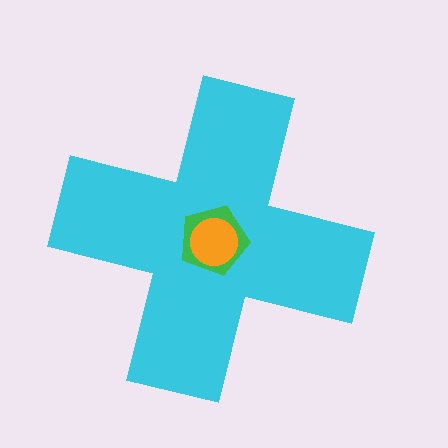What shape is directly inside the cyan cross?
The green pentagon.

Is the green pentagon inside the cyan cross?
Yes.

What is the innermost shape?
The orange circle.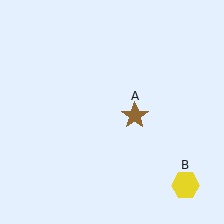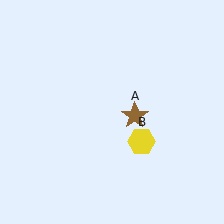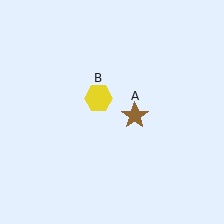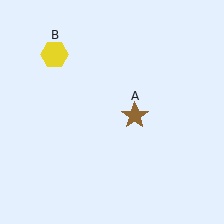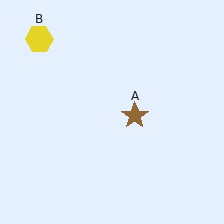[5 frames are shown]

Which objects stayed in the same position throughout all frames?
Brown star (object A) remained stationary.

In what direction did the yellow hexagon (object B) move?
The yellow hexagon (object B) moved up and to the left.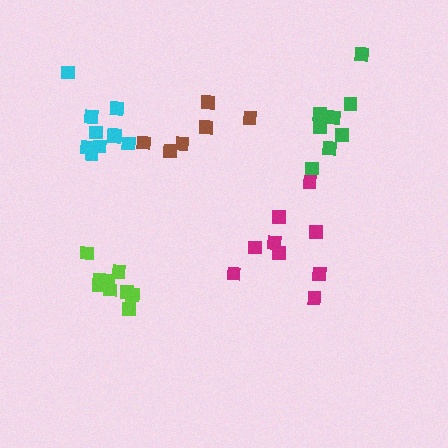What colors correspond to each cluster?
The clusters are colored: lime, green, magenta, cyan, brown.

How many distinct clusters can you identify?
There are 5 distinct clusters.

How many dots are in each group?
Group 1: 9 dots, Group 2: 8 dots, Group 3: 9 dots, Group 4: 10 dots, Group 5: 6 dots (42 total).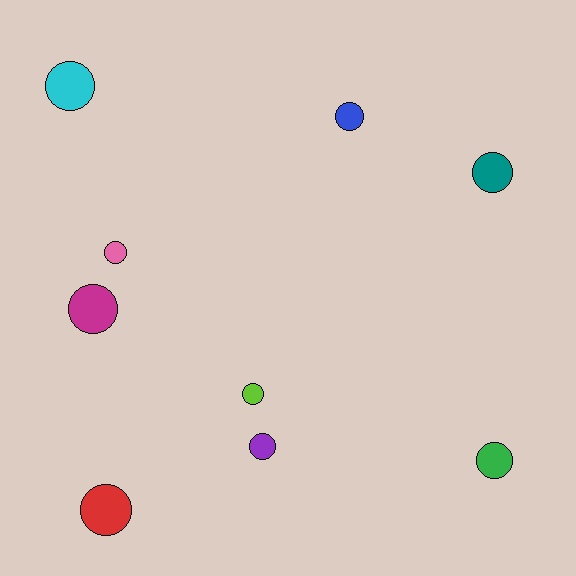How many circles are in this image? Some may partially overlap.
There are 9 circles.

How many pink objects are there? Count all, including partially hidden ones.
There is 1 pink object.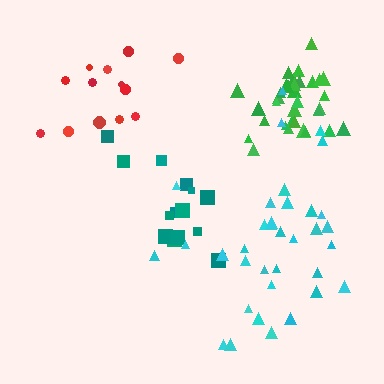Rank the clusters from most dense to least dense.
green, teal, cyan, red.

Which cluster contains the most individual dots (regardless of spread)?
Cyan (35).